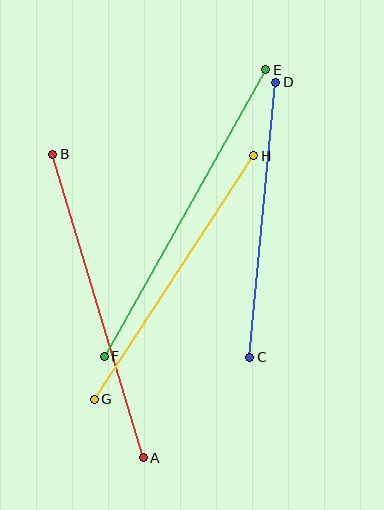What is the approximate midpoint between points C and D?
The midpoint is at approximately (263, 220) pixels.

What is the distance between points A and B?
The distance is approximately 317 pixels.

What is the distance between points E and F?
The distance is approximately 329 pixels.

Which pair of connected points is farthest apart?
Points E and F are farthest apart.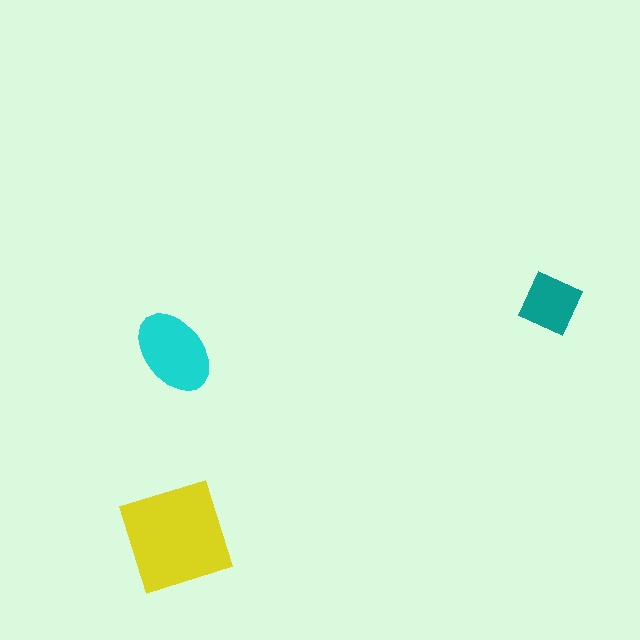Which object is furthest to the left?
The cyan ellipse is leftmost.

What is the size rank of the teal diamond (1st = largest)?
3rd.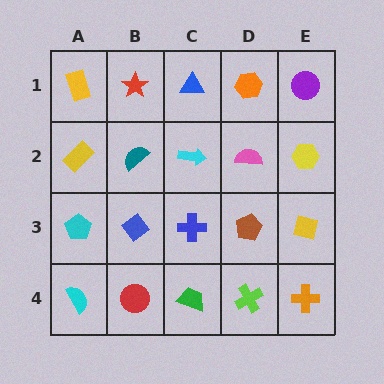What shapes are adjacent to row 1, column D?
A pink semicircle (row 2, column D), a blue triangle (row 1, column C), a purple circle (row 1, column E).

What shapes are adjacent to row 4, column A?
A cyan pentagon (row 3, column A), a red circle (row 4, column B).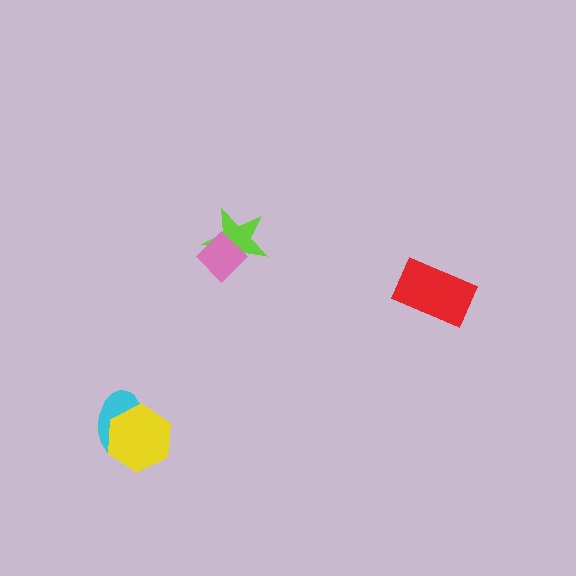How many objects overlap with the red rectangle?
0 objects overlap with the red rectangle.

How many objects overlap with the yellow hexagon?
1 object overlaps with the yellow hexagon.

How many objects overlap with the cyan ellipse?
1 object overlaps with the cyan ellipse.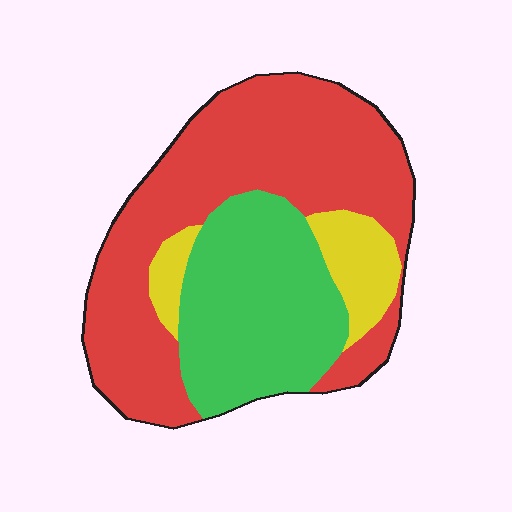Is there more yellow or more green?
Green.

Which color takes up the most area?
Red, at roughly 55%.